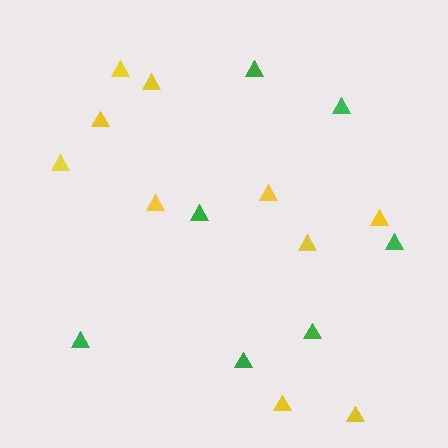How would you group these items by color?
There are 2 groups: one group of yellow triangles (10) and one group of green triangles (7).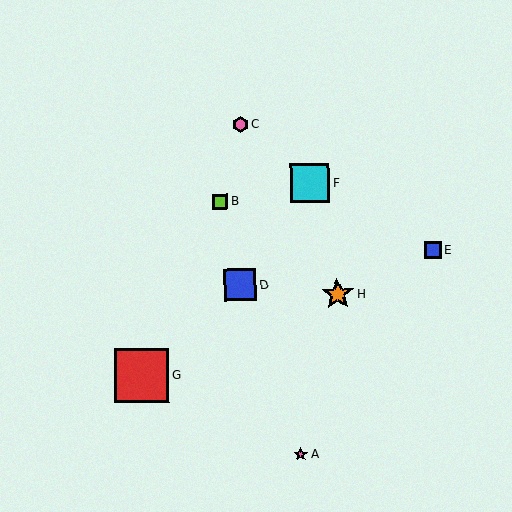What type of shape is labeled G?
Shape G is a red square.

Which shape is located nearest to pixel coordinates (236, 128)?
The pink hexagon (labeled C) at (240, 125) is nearest to that location.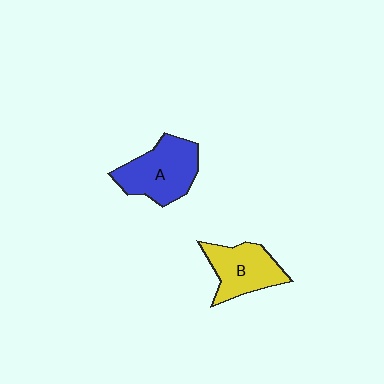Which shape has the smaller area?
Shape B (yellow).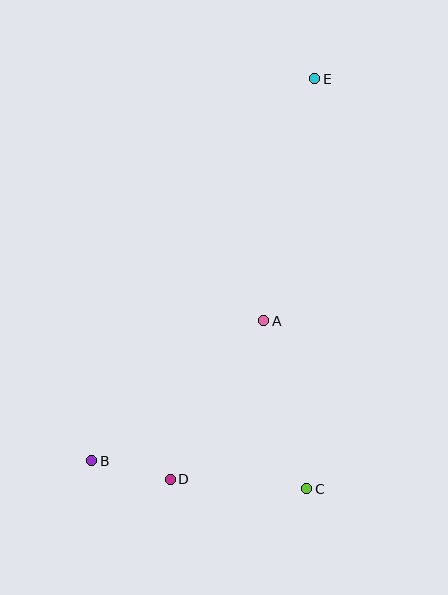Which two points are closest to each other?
Points B and D are closest to each other.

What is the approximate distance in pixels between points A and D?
The distance between A and D is approximately 184 pixels.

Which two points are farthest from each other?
Points B and E are farthest from each other.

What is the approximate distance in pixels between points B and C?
The distance between B and C is approximately 217 pixels.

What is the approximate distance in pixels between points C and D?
The distance between C and D is approximately 137 pixels.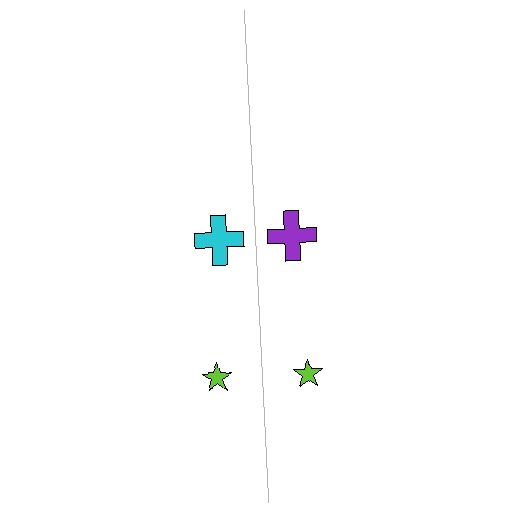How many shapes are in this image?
There are 4 shapes in this image.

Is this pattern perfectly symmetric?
No, the pattern is not perfectly symmetric. The purple cross on the right side breaks the symmetry — its mirror counterpart is cyan.